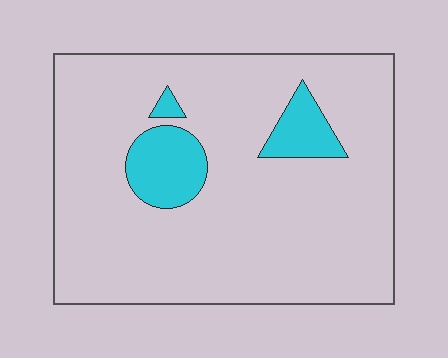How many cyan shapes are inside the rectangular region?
3.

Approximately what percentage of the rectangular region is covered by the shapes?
Approximately 10%.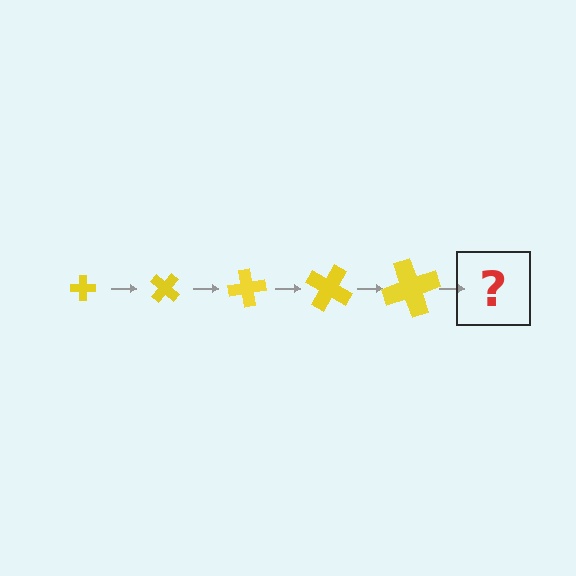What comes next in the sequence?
The next element should be a cross, larger than the previous one and rotated 200 degrees from the start.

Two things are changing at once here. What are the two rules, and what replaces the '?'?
The two rules are that the cross grows larger each step and it rotates 40 degrees each step. The '?' should be a cross, larger than the previous one and rotated 200 degrees from the start.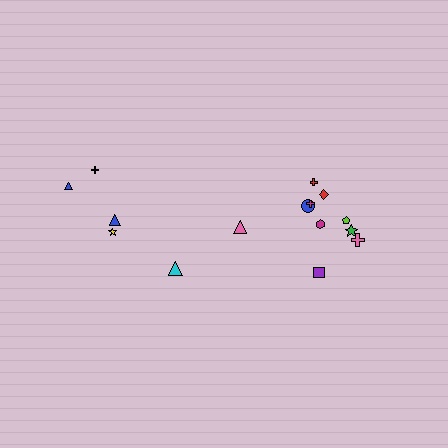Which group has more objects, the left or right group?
The right group.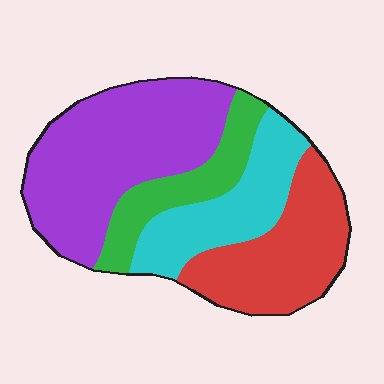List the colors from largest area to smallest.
From largest to smallest: purple, red, cyan, green.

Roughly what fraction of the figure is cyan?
Cyan takes up less than a quarter of the figure.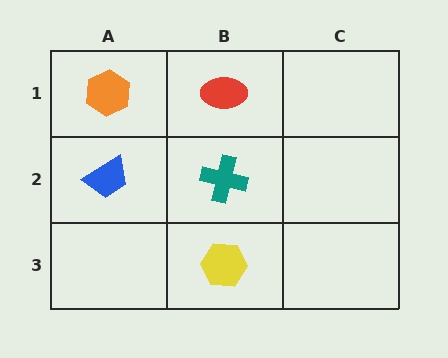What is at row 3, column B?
A yellow hexagon.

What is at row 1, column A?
An orange hexagon.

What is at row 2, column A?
A blue trapezoid.